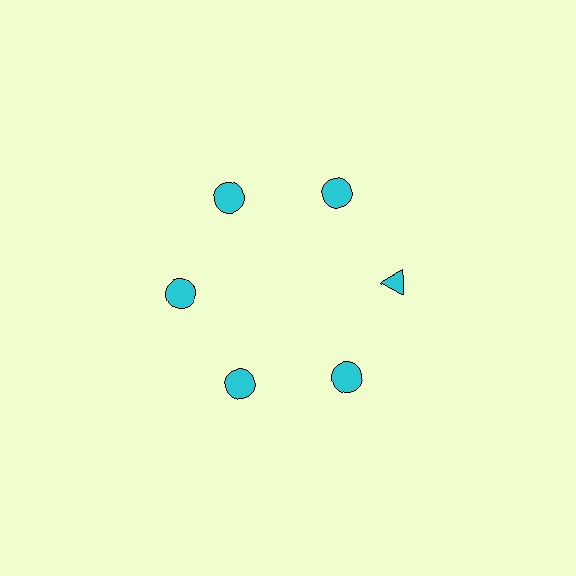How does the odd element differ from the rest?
It has a different shape: triangle instead of circle.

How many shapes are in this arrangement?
There are 6 shapes arranged in a ring pattern.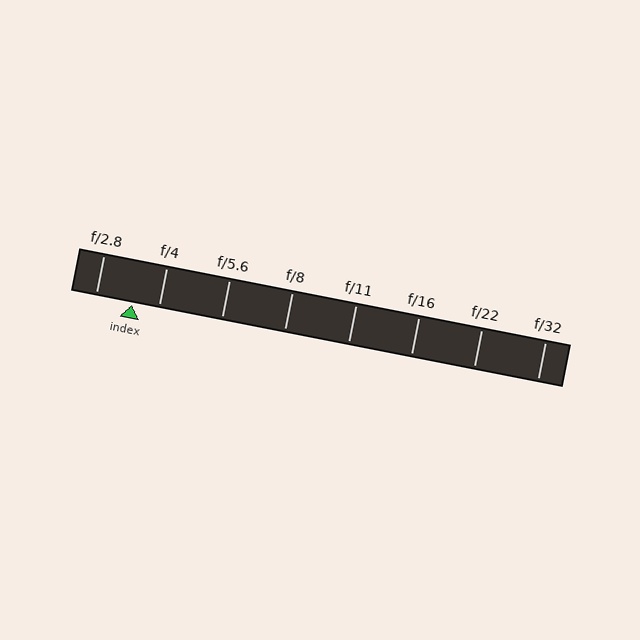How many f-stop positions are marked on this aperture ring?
There are 8 f-stop positions marked.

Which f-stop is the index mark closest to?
The index mark is closest to f/4.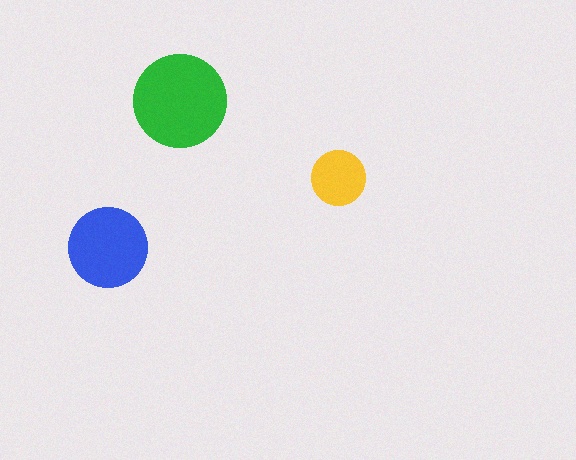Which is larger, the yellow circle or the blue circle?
The blue one.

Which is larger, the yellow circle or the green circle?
The green one.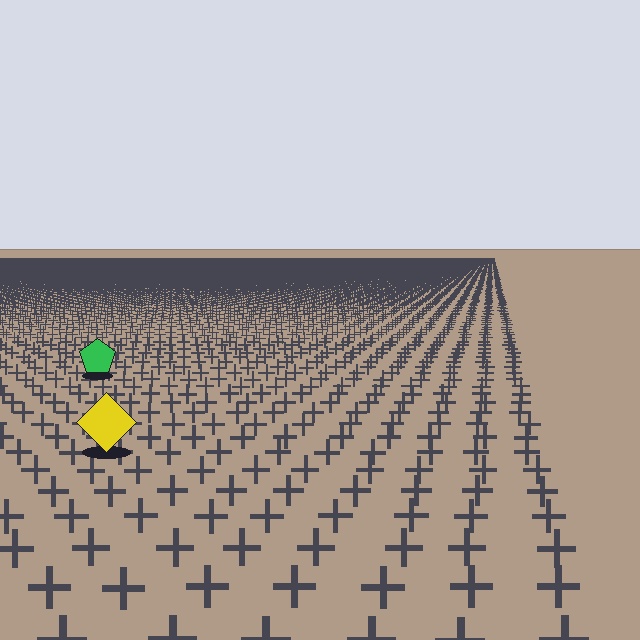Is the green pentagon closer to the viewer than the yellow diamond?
No. The yellow diamond is closer — you can tell from the texture gradient: the ground texture is coarser near it.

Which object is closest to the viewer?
The yellow diamond is closest. The texture marks near it are larger and more spread out.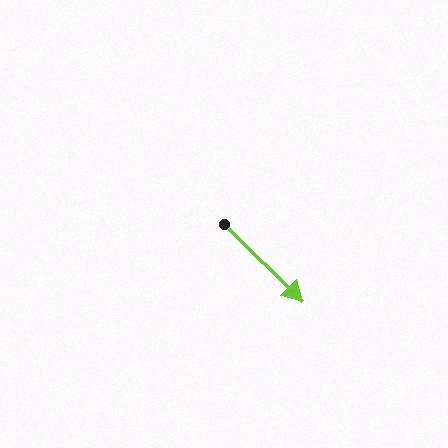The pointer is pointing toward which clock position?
Roughly 4 o'clock.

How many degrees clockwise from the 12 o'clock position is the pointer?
Approximately 135 degrees.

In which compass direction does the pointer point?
Southeast.